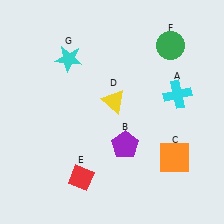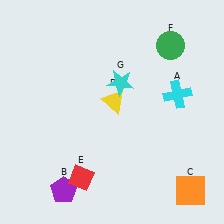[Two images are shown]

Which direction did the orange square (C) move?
The orange square (C) moved down.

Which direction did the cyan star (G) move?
The cyan star (G) moved right.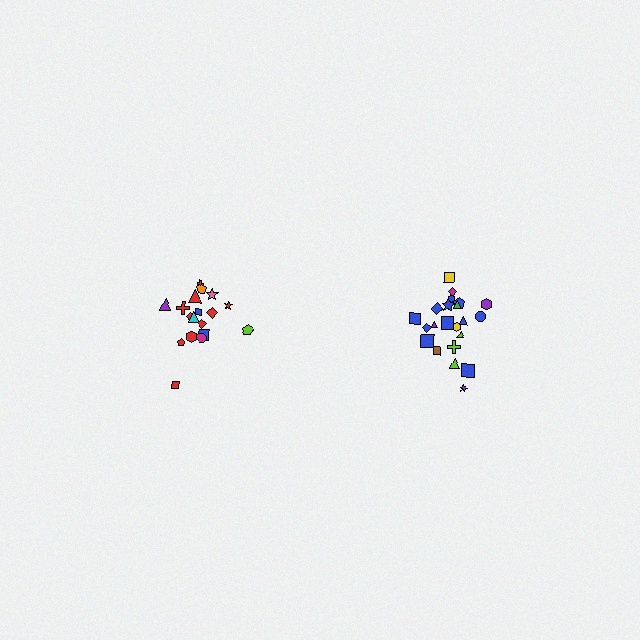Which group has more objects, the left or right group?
The right group.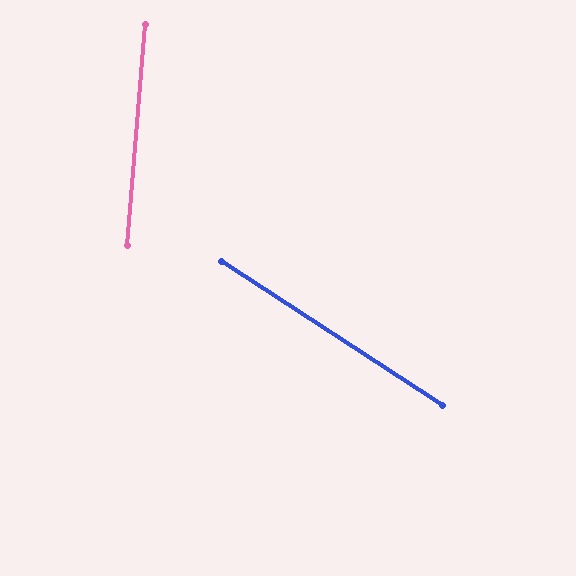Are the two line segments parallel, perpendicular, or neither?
Neither parallel nor perpendicular — they differ by about 62°.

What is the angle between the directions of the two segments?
Approximately 62 degrees.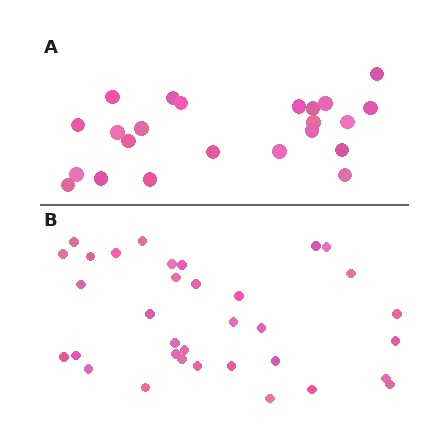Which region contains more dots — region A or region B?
Region B (the bottom region) has more dots.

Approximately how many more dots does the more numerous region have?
Region B has roughly 12 or so more dots than region A.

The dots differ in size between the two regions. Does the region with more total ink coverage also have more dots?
No. Region A has more total ink coverage because its dots are larger, but region B actually contains more individual dots. Total area can be misleading — the number of items is what matters here.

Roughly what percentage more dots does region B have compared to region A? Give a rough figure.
About 50% more.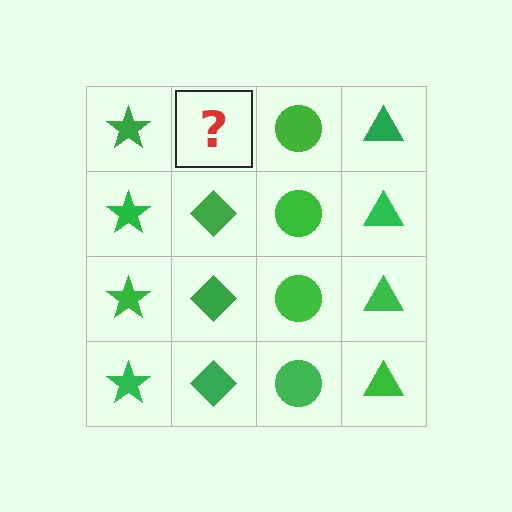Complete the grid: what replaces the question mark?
The question mark should be replaced with a green diamond.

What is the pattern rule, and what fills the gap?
The rule is that each column has a consistent shape. The gap should be filled with a green diamond.